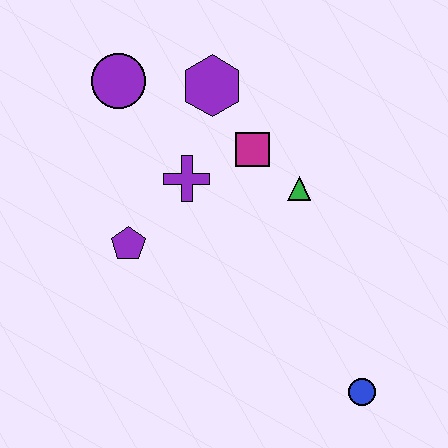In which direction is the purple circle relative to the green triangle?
The purple circle is to the left of the green triangle.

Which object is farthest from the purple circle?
The blue circle is farthest from the purple circle.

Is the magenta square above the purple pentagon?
Yes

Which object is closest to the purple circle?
The purple hexagon is closest to the purple circle.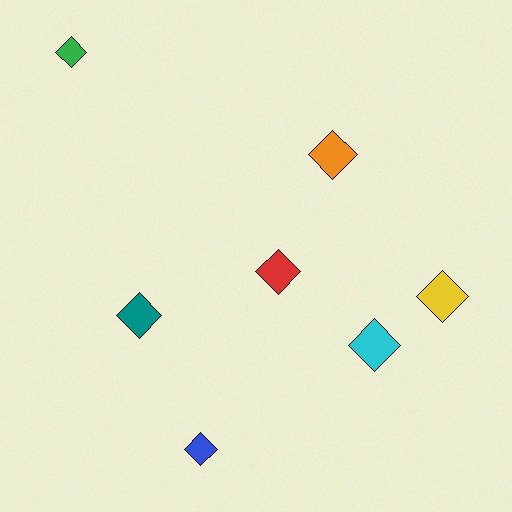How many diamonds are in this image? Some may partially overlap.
There are 7 diamonds.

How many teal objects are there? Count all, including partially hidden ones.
There is 1 teal object.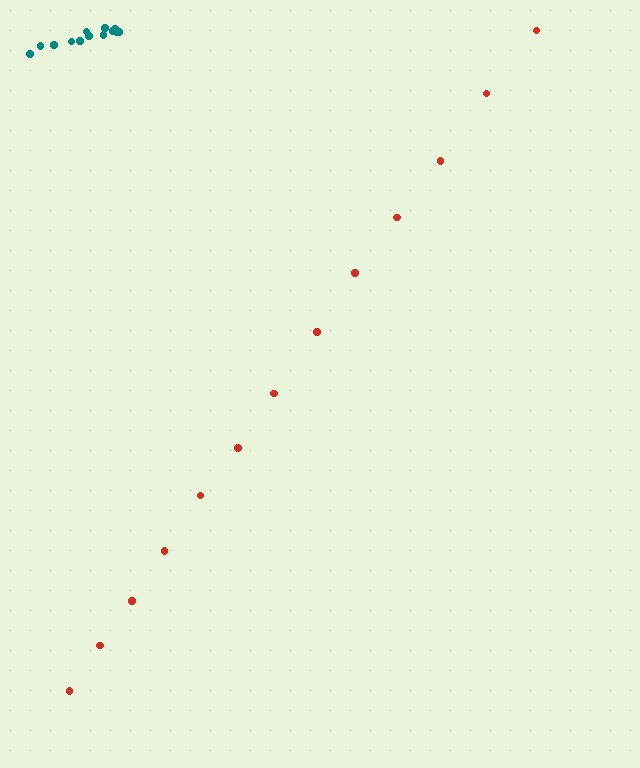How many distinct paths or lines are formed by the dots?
There are 2 distinct paths.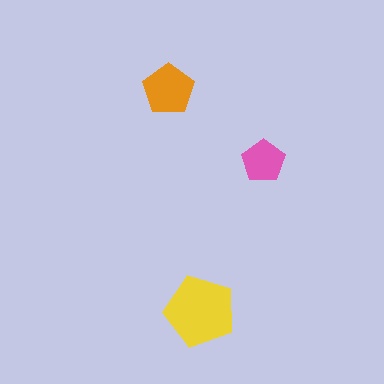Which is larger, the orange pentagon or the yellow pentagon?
The yellow one.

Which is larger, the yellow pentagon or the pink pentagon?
The yellow one.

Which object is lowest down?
The yellow pentagon is bottommost.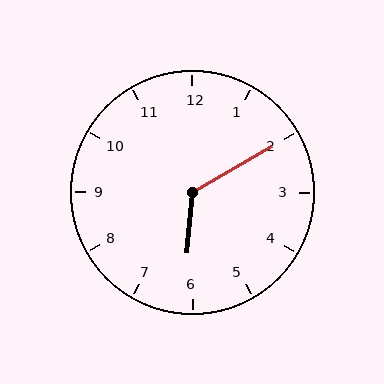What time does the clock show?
6:10.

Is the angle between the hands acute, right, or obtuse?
It is obtuse.